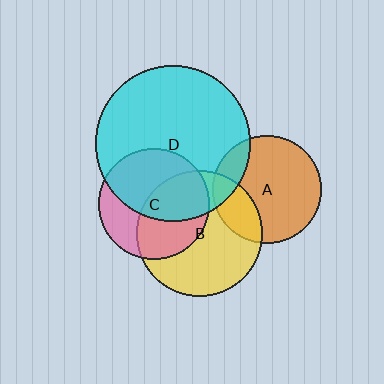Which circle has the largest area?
Circle D (cyan).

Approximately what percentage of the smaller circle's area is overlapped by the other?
Approximately 50%.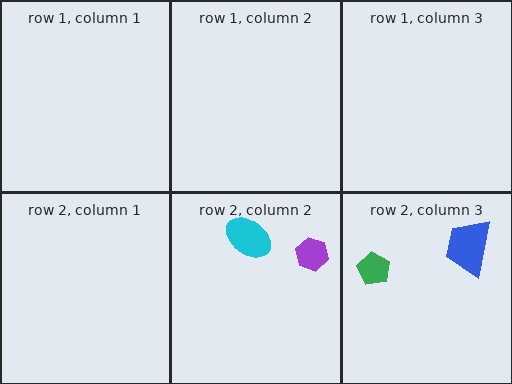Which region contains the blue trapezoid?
The row 2, column 3 region.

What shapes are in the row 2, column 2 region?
The cyan ellipse, the purple hexagon.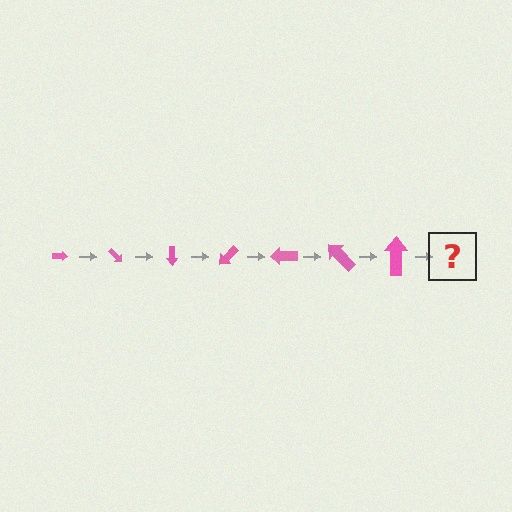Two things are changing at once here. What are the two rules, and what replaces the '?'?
The two rules are that the arrow grows larger each step and it rotates 45 degrees each step. The '?' should be an arrow, larger than the previous one and rotated 315 degrees from the start.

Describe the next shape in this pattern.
It should be an arrow, larger than the previous one and rotated 315 degrees from the start.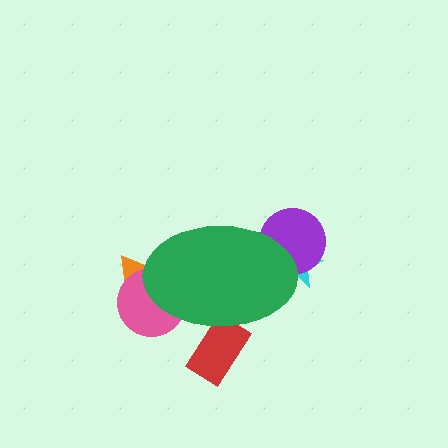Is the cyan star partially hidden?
Yes, the cyan star is partially hidden behind the green ellipse.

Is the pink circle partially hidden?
Yes, the pink circle is partially hidden behind the green ellipse.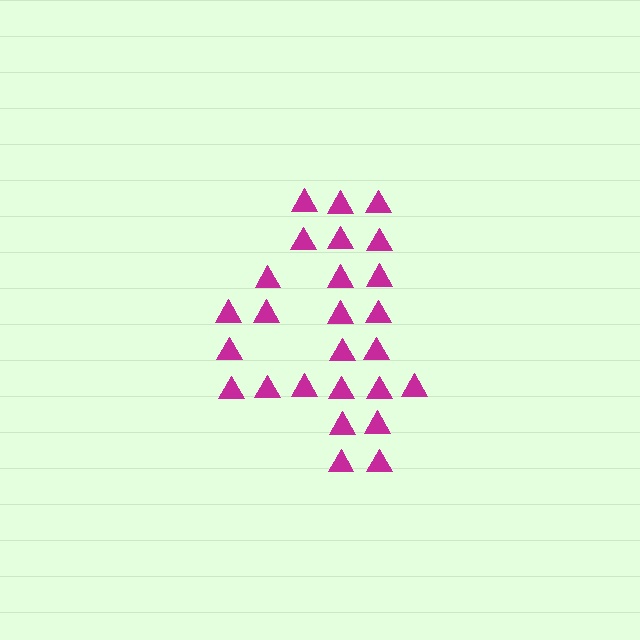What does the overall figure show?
The overall figure shows the digit 4.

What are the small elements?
The small elements are triangles.